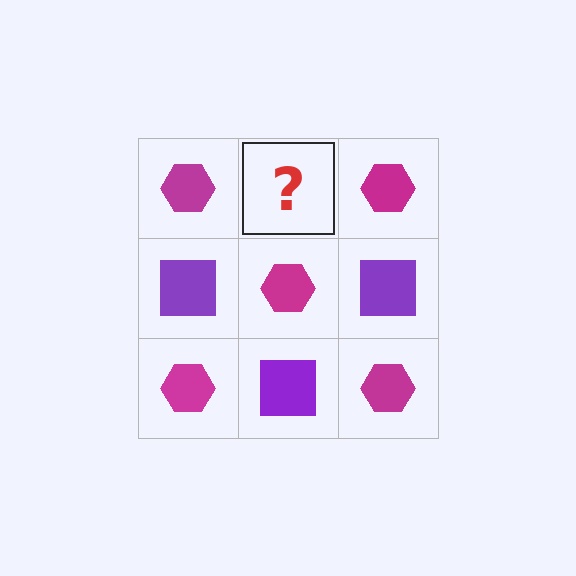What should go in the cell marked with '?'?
The missing cell should contain a purple square.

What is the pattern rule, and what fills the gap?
The rule is that it alternates magenta hexagon and purple square in a checkerboard pattern. The gap should be filled with a purple square.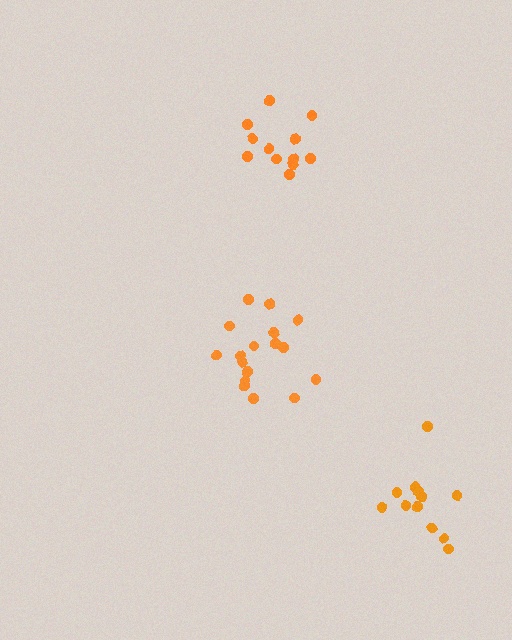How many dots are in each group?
Group 1: 12 dots, Group 2: 12 dots, Group 3: 17 dots (41 total).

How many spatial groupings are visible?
There are 3 spatial groupings.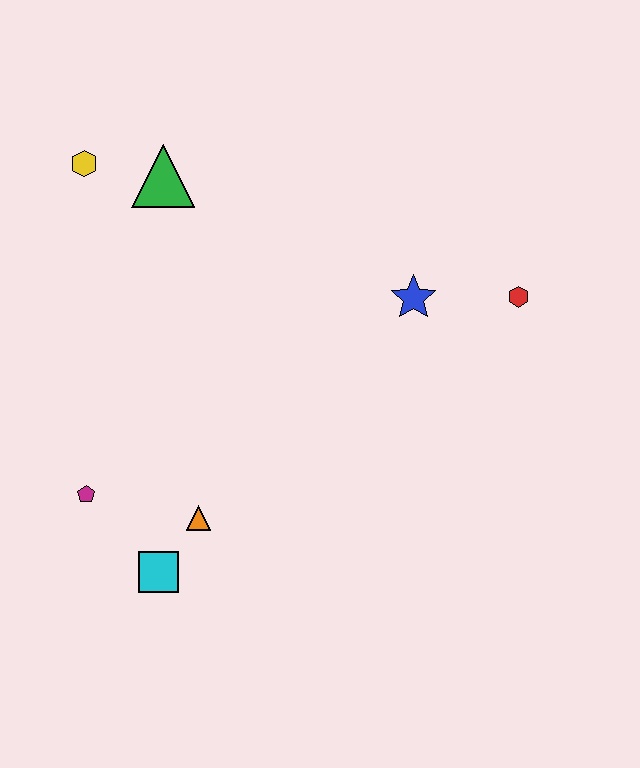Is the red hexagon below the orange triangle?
No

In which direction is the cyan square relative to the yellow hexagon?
The cyan square is below the yellow hexagon.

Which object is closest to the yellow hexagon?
The green triangle is closest to the yellow hexagon.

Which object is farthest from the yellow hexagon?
The red hexagon is farthest from the yellow hexagon.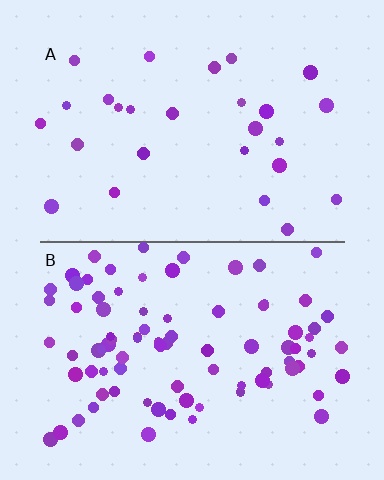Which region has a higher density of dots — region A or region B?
B (the bottom).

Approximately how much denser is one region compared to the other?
Approximately 3.2× — region B over region A.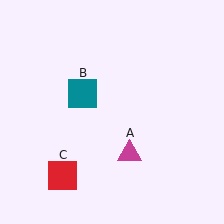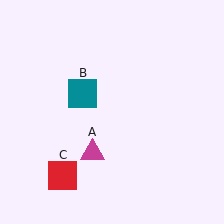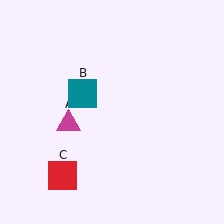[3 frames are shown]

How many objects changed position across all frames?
1 object changed position: magenta triangle (object A).